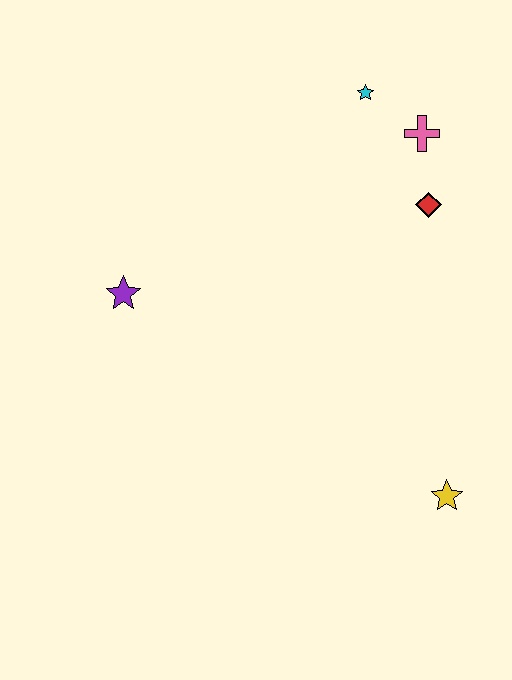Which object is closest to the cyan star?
The pink cross is closest to the cyan star.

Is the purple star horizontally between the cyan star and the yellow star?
No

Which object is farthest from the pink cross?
The yellow star is farthest from the pink cross.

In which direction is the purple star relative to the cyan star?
The purple star is to the left of the cyan star.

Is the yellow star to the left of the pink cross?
No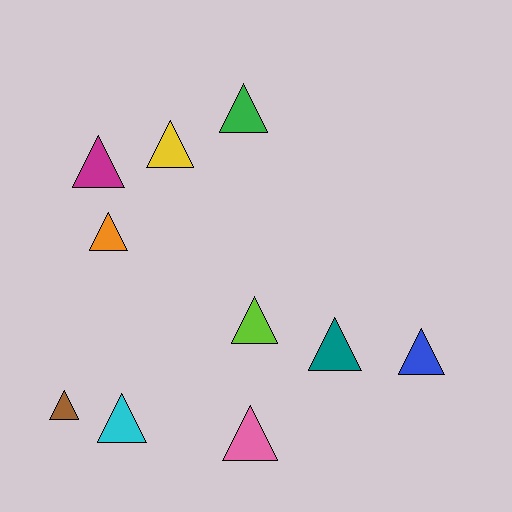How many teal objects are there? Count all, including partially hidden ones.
There is 1 teal object.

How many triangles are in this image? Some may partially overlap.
There are 10 triangles.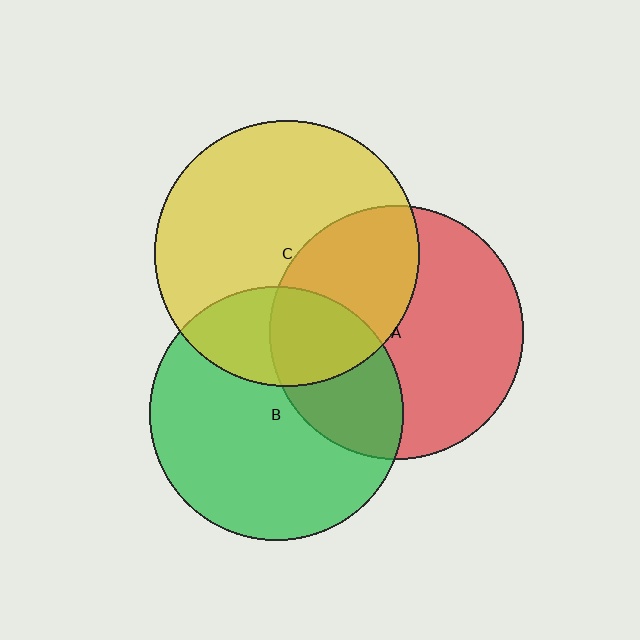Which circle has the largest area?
Circle C (yellow).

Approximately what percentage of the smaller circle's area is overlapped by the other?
Approximately 30%.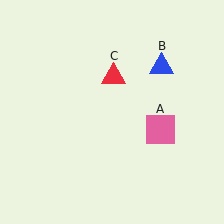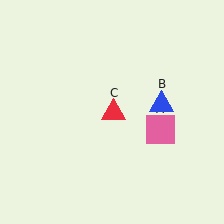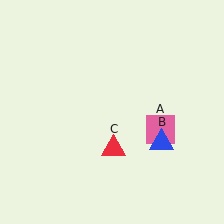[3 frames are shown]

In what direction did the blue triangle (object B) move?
The blue triangle (object B) moved down.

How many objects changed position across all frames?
2 objects changed position: blue triangle (object B), red triangle (object C).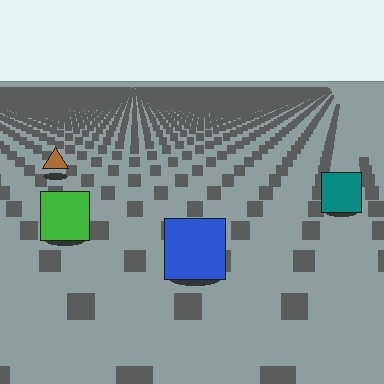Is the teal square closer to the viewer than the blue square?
No. The blue square is closer — you can tell from the texture gradient: the ground texture is coarser near it.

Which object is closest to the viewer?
The blue square is closest. The texture marks near it are larger and more spread out.